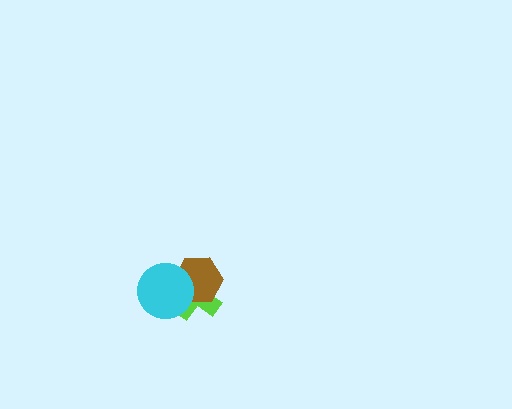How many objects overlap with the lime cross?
2 objects overlap with the lime cross.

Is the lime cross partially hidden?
Yes, it is partially covered by another shape.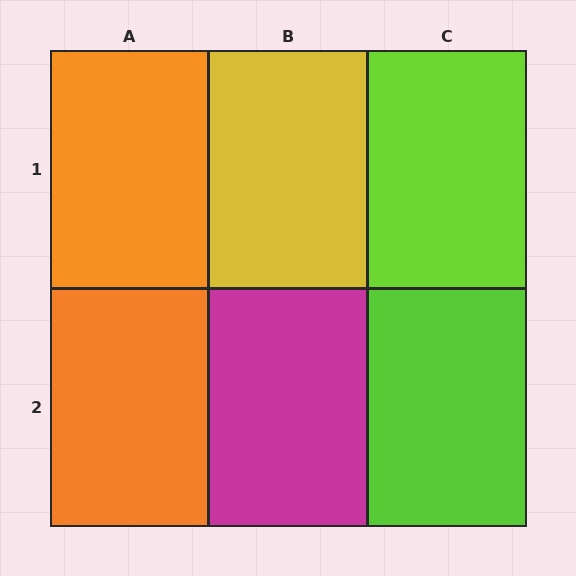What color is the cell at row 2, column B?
Magenta.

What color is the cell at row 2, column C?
Lime.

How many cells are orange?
2 cells are orange.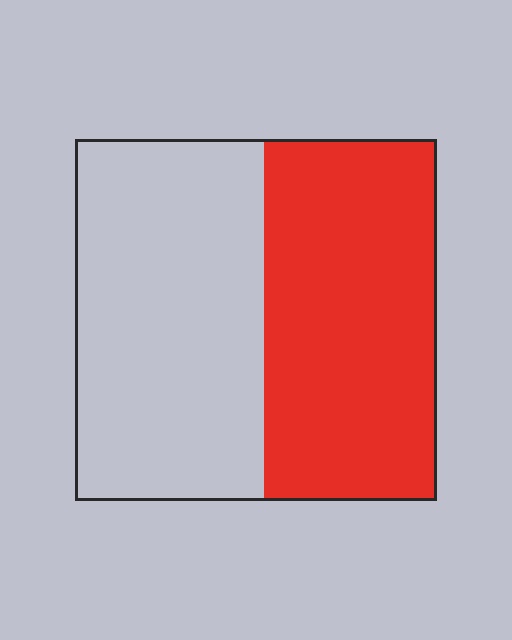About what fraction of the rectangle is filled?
About one half (1/2).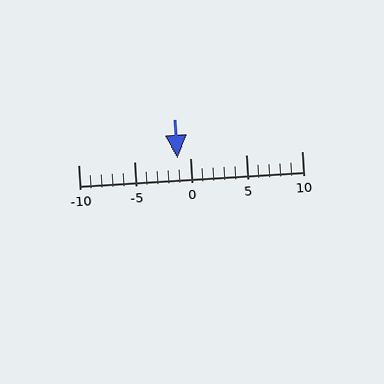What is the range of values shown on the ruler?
The ruler shows values from -10 to 10.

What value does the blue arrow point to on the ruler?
The blue arrow points to approximately -1.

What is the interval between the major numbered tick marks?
The major tick marks are spaced 5 units apart.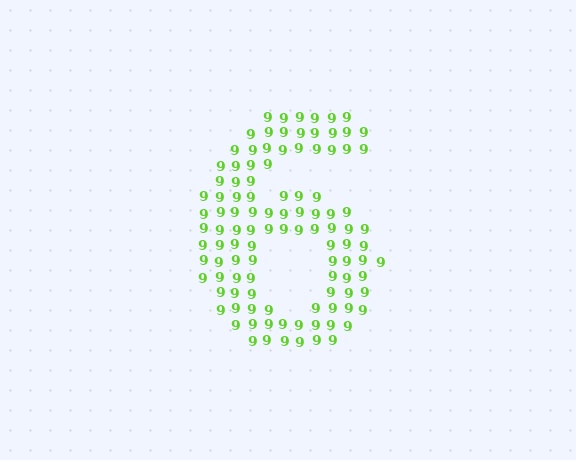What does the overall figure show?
The overall figure shows the digit 6.